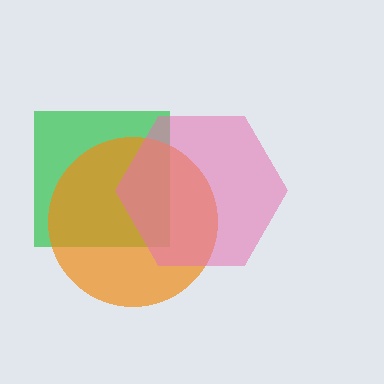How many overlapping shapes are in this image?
There are 3 overlapping shapes in the image.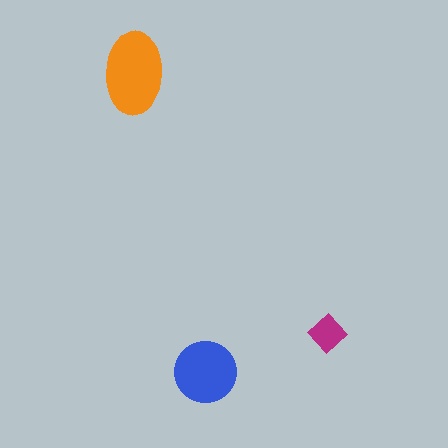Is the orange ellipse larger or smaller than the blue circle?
Larger.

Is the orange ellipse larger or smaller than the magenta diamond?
Larger.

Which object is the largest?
The orange ellipse.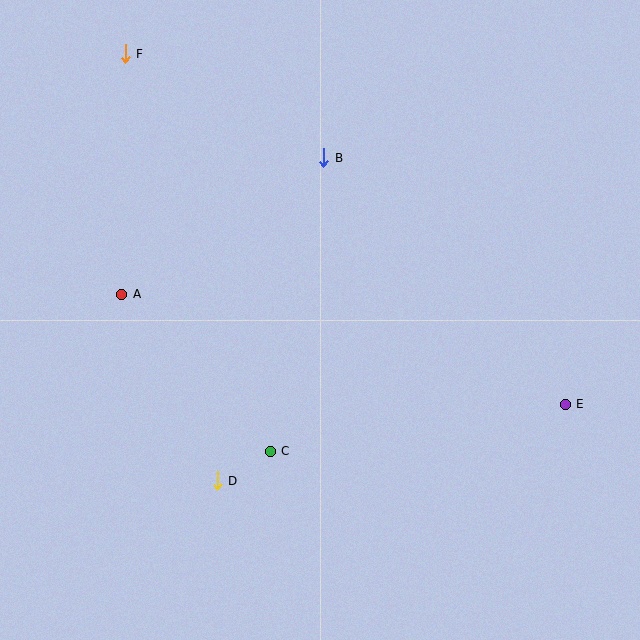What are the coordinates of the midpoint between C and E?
The midpoint between C and E is at (418, 428).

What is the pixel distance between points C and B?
The distance between C and B is 298 pixels.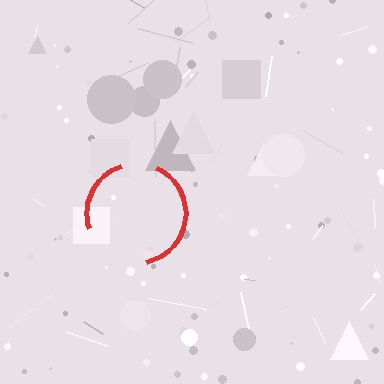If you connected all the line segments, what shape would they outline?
They would outline a circle.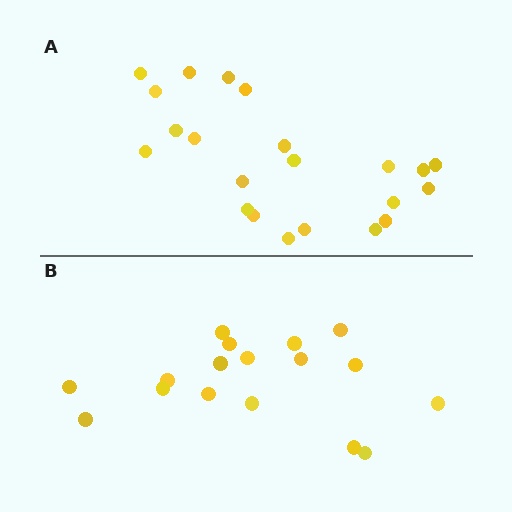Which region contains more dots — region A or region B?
Region A (the top region) has more dots.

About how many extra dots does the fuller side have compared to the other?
Region A has about 5 more dots than region B.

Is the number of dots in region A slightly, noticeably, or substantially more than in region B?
Region A has noticeably more, but not dramatically so. The ratio is roughly 1.3 to 1.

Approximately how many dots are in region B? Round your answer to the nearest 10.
About 20 dots. (The exact count is 17, which rounds to 20.)